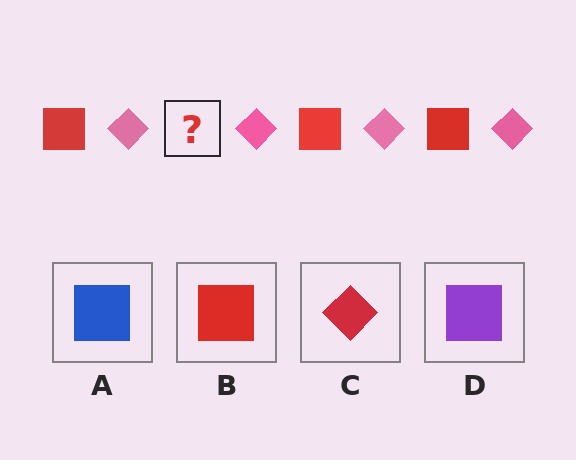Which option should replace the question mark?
Option B.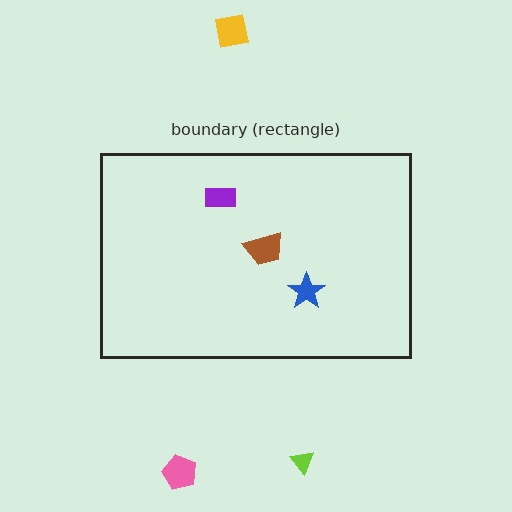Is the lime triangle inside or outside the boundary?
Outside.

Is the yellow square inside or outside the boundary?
Outside.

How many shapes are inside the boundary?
3 inside, 3 outside.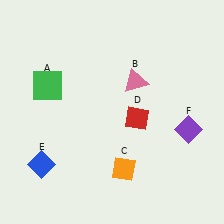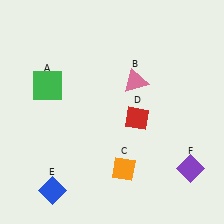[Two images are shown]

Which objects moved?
The objects that moved are: the blue diamond (E), the purple diamond (F).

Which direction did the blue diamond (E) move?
The blue diamond (E) moved down.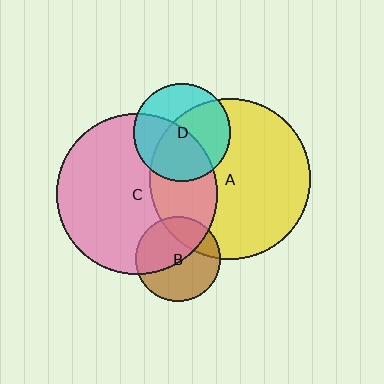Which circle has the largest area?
Circle A (yellow).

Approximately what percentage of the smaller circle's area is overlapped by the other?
Approximately 50%.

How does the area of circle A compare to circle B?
Approximately 3.6 times.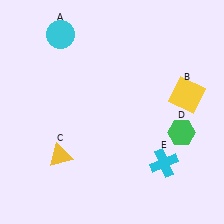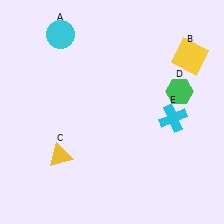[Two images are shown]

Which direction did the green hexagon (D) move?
The green hexagon (D) moved up.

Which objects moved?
The objects that moved are: the yellow square (B), the green hexagon (D), the cyan cross (E).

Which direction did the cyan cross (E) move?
The cyan cross (E) moved up.